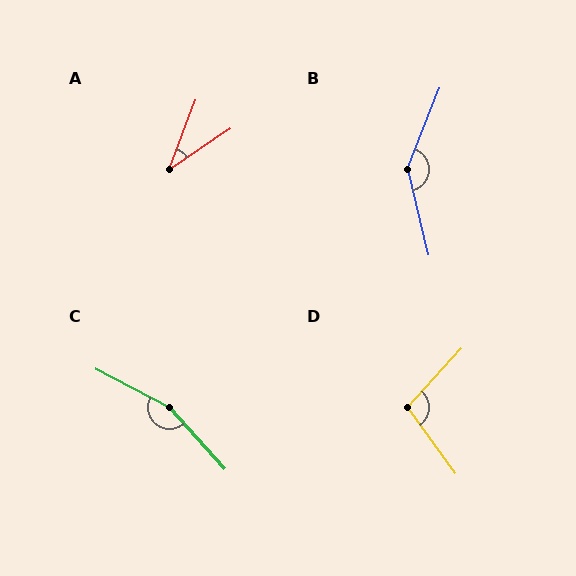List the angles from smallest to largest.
A (35°), D (102°), B (144°), C (160°).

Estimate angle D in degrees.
Approximately 102 degrees.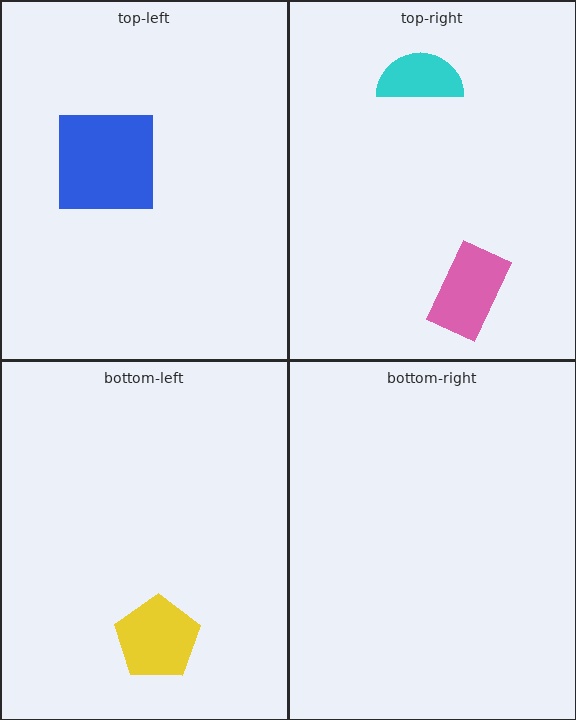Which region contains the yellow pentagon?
The bottom-left region.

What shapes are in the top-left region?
The blue square.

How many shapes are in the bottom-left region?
1.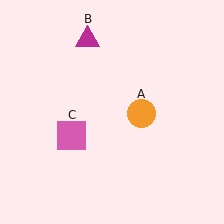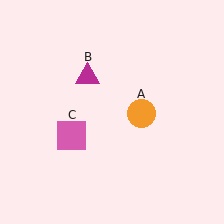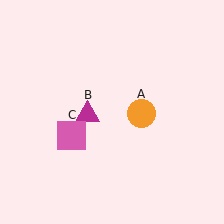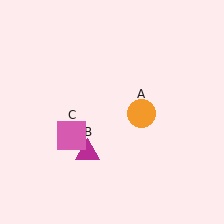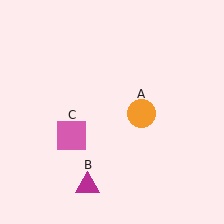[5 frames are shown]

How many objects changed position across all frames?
1 object changed position: magenta triangle (object B).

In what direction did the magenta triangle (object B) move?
The magenta triangle (object B) moved down.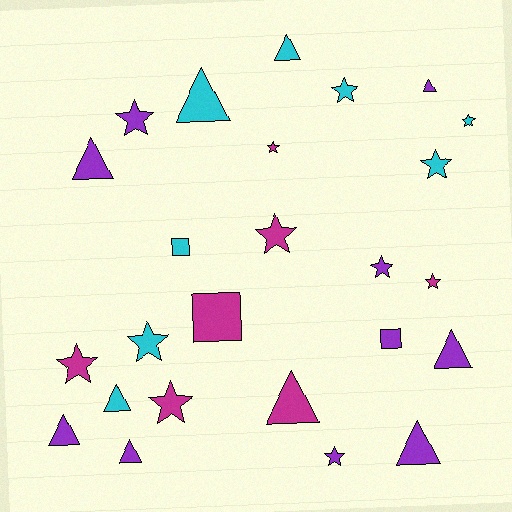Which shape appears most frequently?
Star, with 12 objects.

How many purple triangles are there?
There are 6 purple triangles.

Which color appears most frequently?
Purple, with 10 objects.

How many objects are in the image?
There are 25 objects.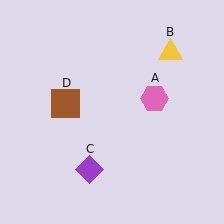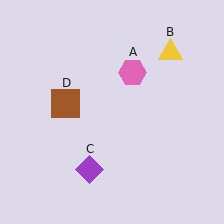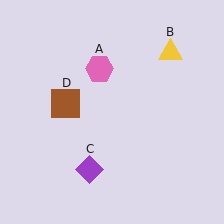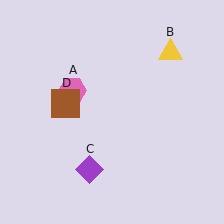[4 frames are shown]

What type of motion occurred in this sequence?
The pink hexagon (object A) rotated counterclockwise around the center of the scene.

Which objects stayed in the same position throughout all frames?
Yellow triangle (object B) and purple diamond (object C) and brown square (object D) remained stationary.